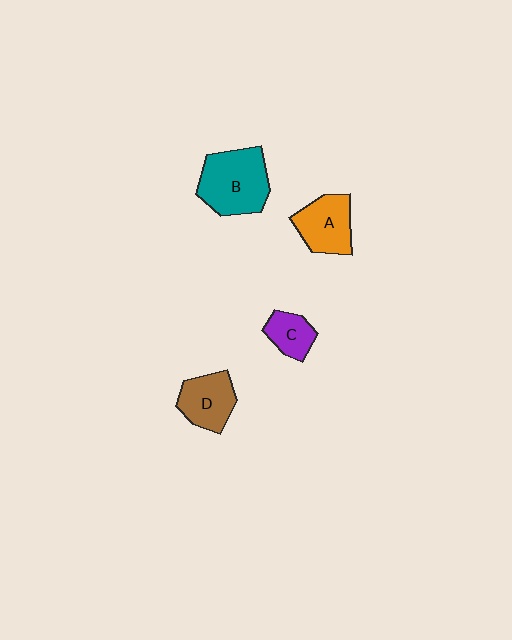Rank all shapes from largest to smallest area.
From largest to smallest: B (teal), A (orange), D (brown), C (purple).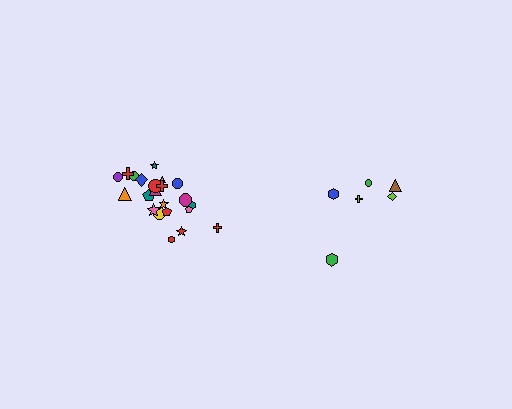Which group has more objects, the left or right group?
The left group.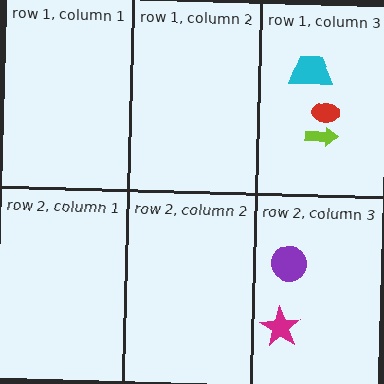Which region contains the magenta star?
The row 2, column 3 region.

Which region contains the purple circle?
The row 2, column 3 region.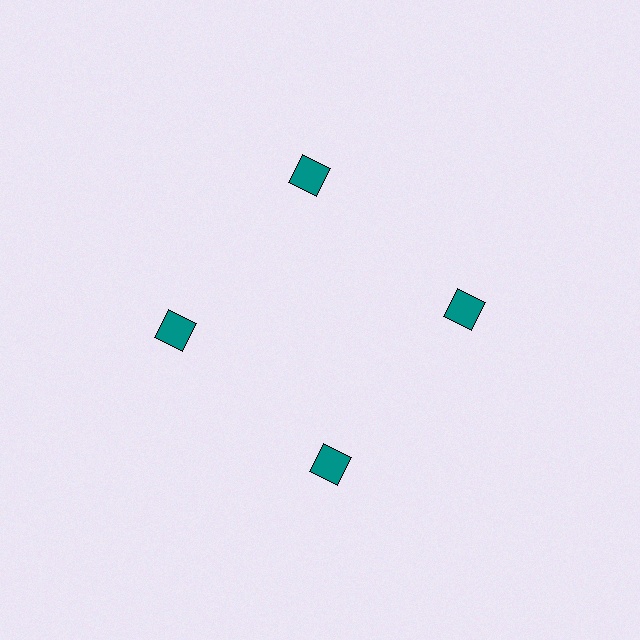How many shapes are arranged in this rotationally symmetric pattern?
There are 4 shapes, arranged in 4 groups of 1.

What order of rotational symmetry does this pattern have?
This pattern has 4-fold rotational symmetry.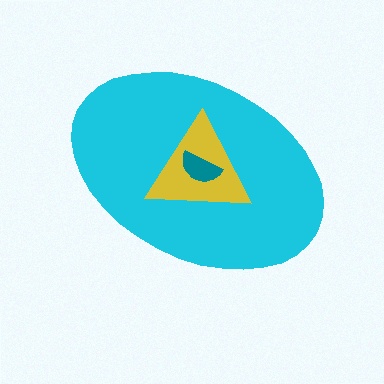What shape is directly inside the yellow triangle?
The teal semicircle.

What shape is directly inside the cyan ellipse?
The yellow triangle.